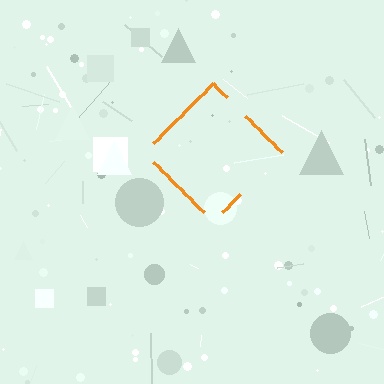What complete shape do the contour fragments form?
The contour fragments form a diamond.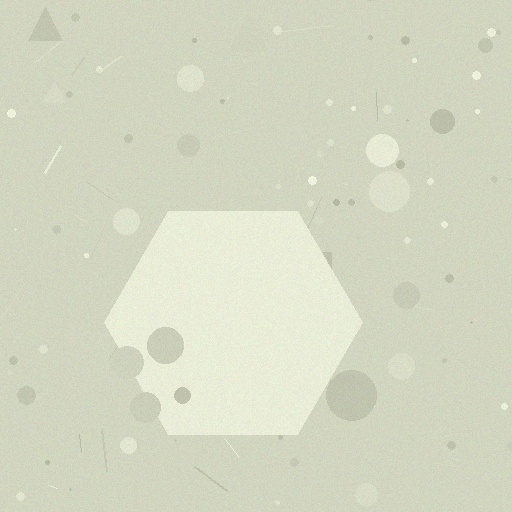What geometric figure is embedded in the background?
A hexagon is embedded in the background.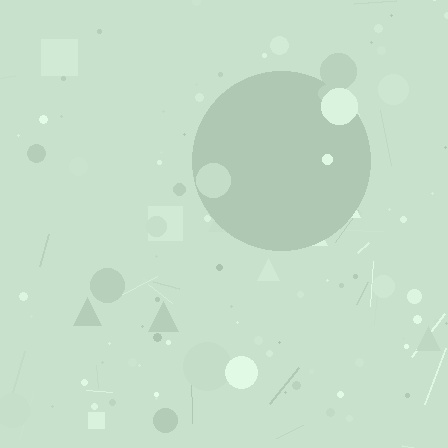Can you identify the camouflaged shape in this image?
The camouflaged shape is a circle.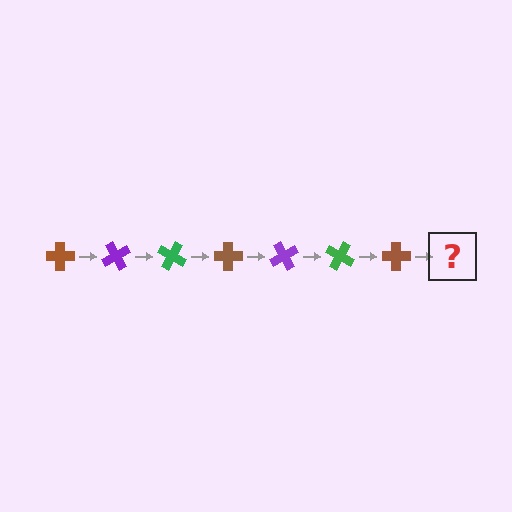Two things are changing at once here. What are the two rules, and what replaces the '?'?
The two rules are that it rotates 60 degrees each step and the color cycles through brown, purple, and green. The '?' should be a purple cross, rotated 420 degrees from the start.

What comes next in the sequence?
The next element should be a purple cross, rotated 420 degrees from the start.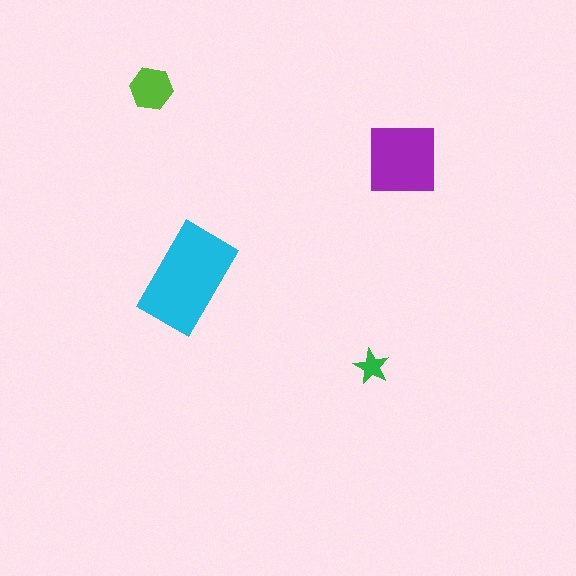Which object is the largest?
The cyan rectangle.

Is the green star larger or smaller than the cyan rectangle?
Smaller.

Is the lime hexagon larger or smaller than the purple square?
Smaller.